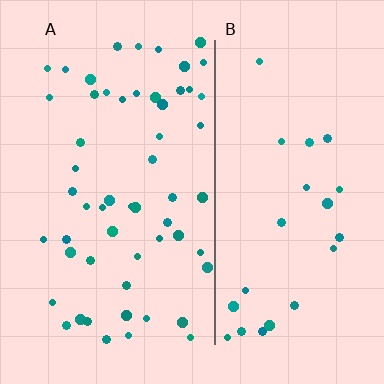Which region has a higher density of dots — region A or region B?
A (the left).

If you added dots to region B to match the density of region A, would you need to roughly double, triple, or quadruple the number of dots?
Approximately double.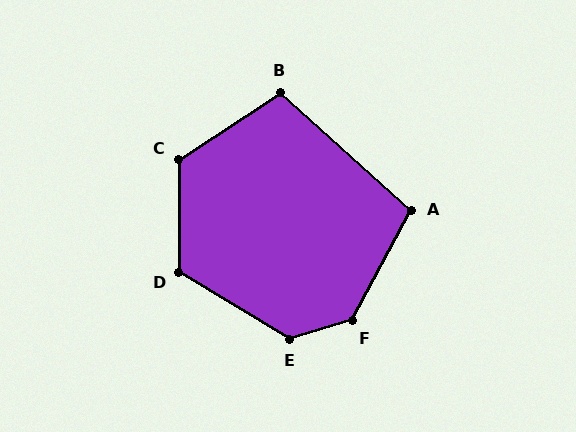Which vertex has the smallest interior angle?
A, at approximately 104 degrees.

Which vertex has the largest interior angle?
F, at approximately 134 degrees.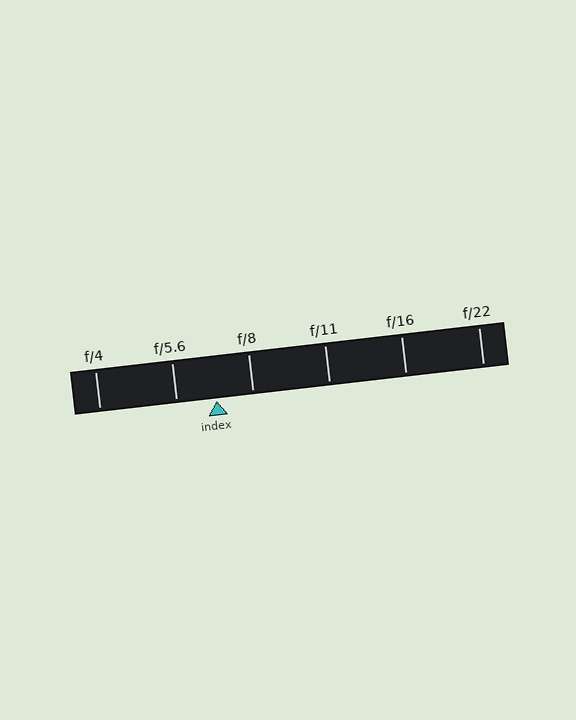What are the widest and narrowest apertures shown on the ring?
The widest aperture shown is f/4 and the narrowest is f/22.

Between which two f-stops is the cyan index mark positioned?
The index mark is between f/5.6 and f/8.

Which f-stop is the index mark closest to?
The index mark is closest to f/8.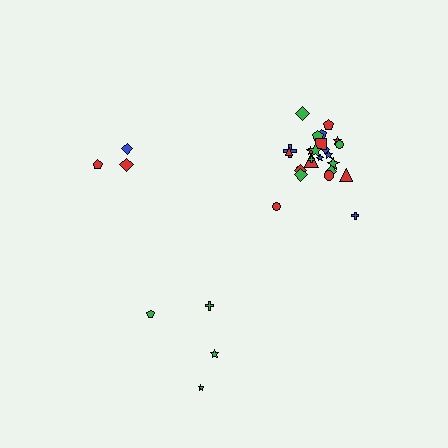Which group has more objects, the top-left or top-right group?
The top-right group.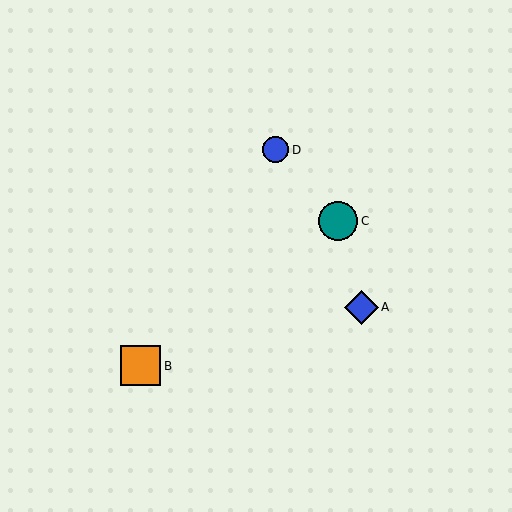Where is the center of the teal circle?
The center of the teal circle is at (338, 221).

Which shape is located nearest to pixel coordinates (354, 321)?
The blue diamond (labeled A) at (362, 307) is nearest to that location.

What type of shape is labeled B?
Shape B is an orange square.